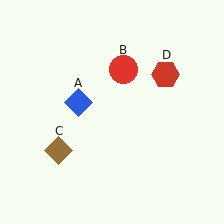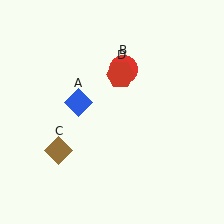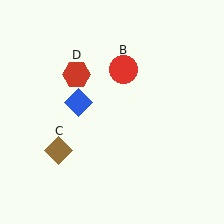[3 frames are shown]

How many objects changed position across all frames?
1 object changed position: red hexagon (object D).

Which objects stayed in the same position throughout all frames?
Blue diamond (object A) and red circle (object B) and brown diamond (object C) remained stationary.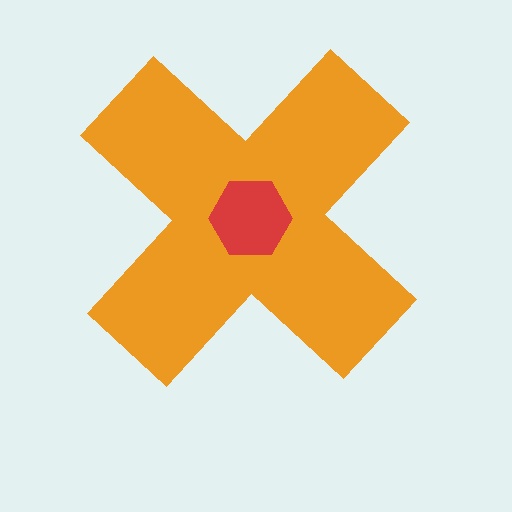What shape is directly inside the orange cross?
The red hexagon.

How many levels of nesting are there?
2.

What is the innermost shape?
The red hexagon.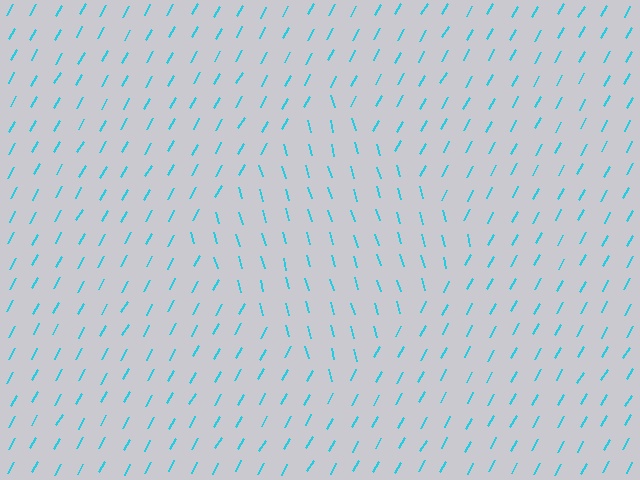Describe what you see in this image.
The image is filled with small cyan line segments. A diamond region in the image has lines oriented differently from the surrounding lines, creating a visible texture boundary.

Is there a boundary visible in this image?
Yes, there is a texture boundary formed by a change in line orientation.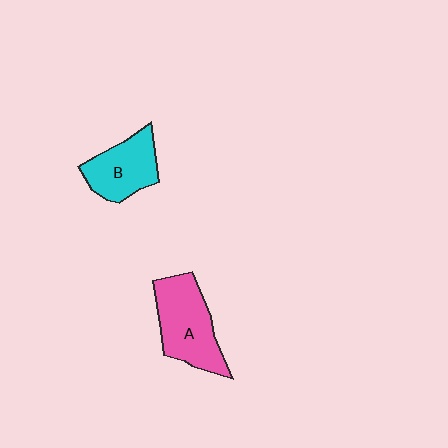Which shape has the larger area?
Shape A (pink).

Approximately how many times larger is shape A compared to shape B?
Approximately 1.3 times.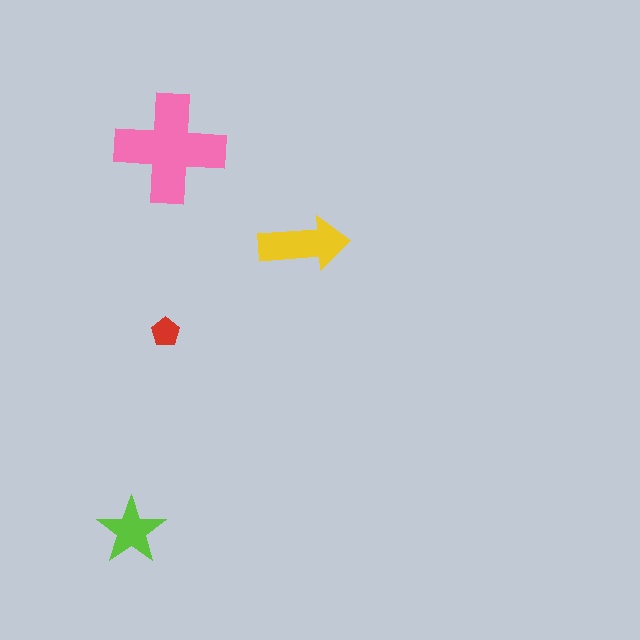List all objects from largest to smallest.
The pink cross, the yellow arrow, the lime star, the red pentagon.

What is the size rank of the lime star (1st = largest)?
3rd.